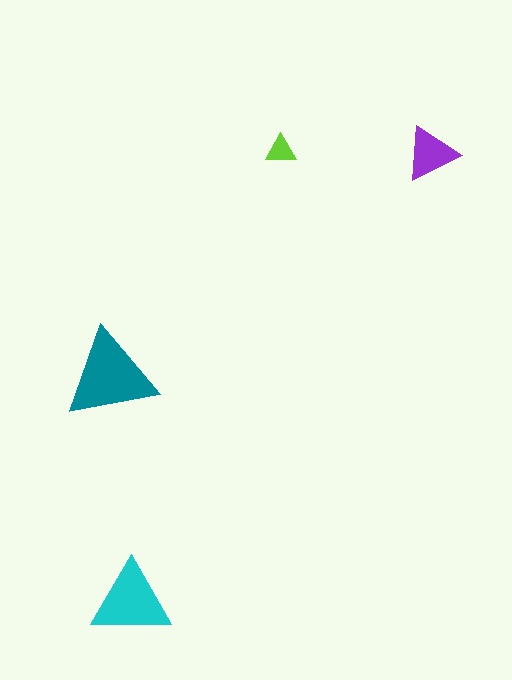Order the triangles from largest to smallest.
the teal one, the cyan one, the purple one, the lime one.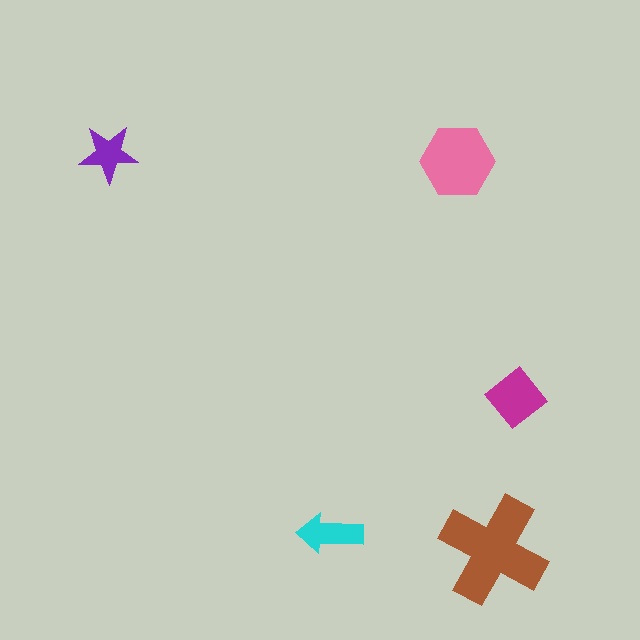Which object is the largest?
The brown cross.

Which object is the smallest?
The purple star.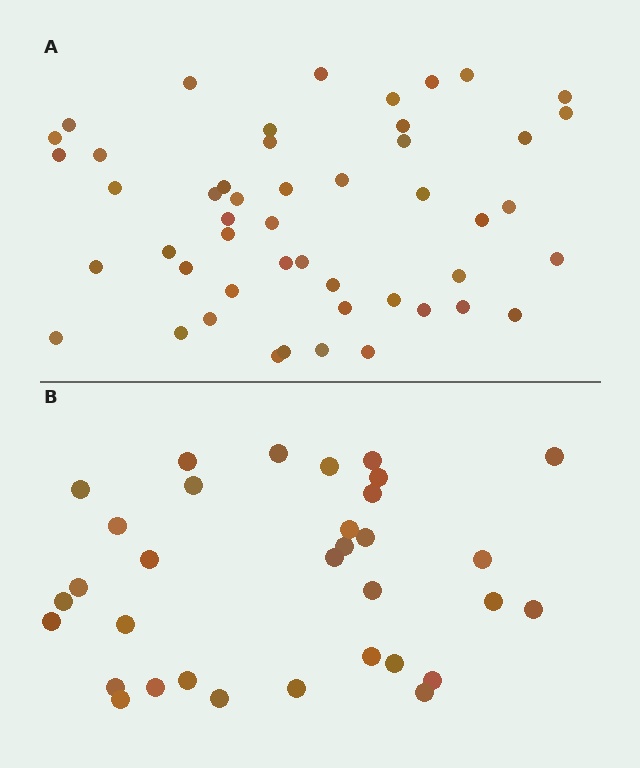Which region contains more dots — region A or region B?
Region A (the top region) has more dots.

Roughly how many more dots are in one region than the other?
Region A has approximately 15 more dots than region B.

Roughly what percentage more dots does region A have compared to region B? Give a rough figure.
About 50% more.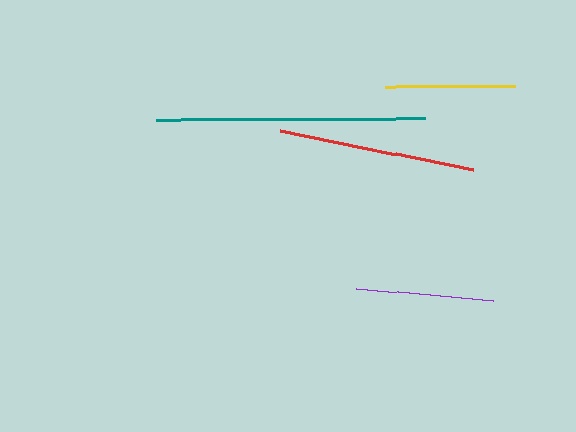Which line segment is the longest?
The teal line is the longest at approximately 269 pixels.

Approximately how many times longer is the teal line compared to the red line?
The teal line is approximately 1.4 times the length of the red line.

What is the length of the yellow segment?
The yellow segment is approximately 130 pixels long.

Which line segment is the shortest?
The yellow line is the shortest at approximately 130 pixels.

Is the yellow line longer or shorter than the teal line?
The teal line is longer than the yellow line.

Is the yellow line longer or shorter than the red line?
The red line is longer than the yellow line.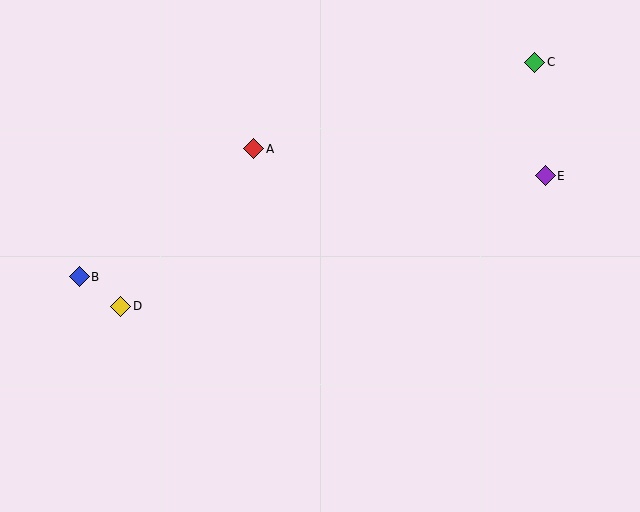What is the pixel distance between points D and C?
The distance between D and C is 481 pixels.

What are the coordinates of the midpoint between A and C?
The midpoint between A and C is at (394, 105).